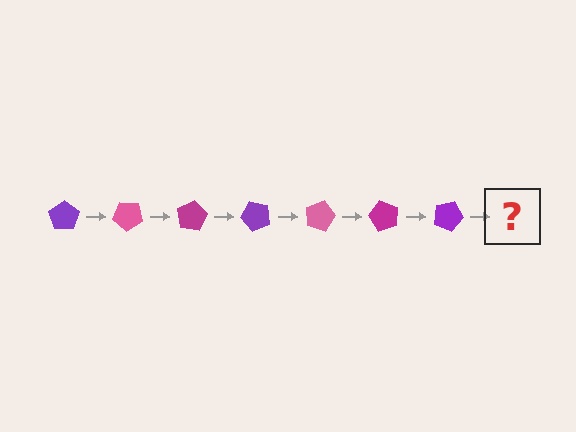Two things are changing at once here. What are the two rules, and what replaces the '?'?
The two rules are that it rotates 40 degrees each step and the color cycles through purple, pink, and magenta. The '?' should be a pink pentagon, rotated 280 degrees from the start.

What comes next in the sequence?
The next element should be a pink pentagon, rotated 280 degrees from the start.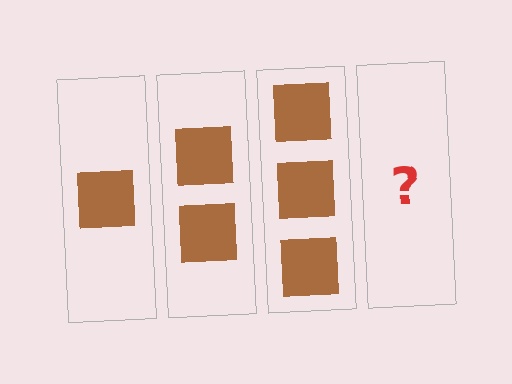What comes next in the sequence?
The next element should be 4 squares.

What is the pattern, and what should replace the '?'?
The pattern is that each step adds one more square. The '?' should be 4 squares.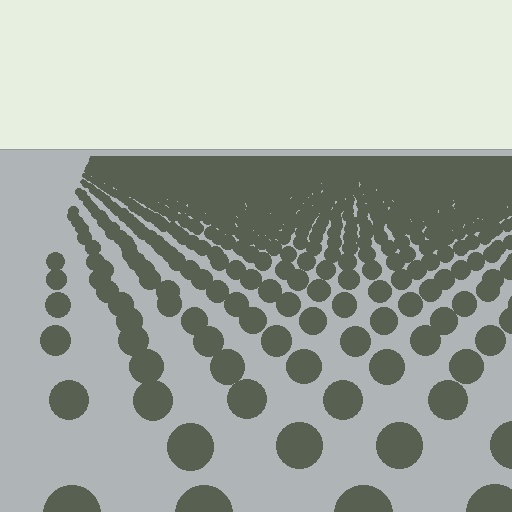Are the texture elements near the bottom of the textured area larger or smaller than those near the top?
Larger. Near the bottom, elements are closer to the viewer and appear at a bigger on-screen size.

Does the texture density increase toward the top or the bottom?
Density increases toward the top.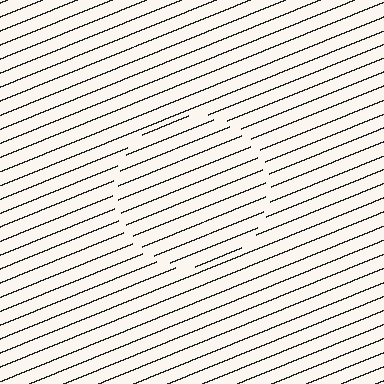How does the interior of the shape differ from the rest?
The interior of the shape contains the same grating, shifted by half a period — the contour is defined by the phase discontinuity where line-ends from the inner and outer gratings abut.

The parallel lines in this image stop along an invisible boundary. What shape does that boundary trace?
An illusory circle. The interior of the shape contains the same grating, shifted by half a period — the contour is defined by the phase discontinuity where line-ends from the inner and outer gratings abut.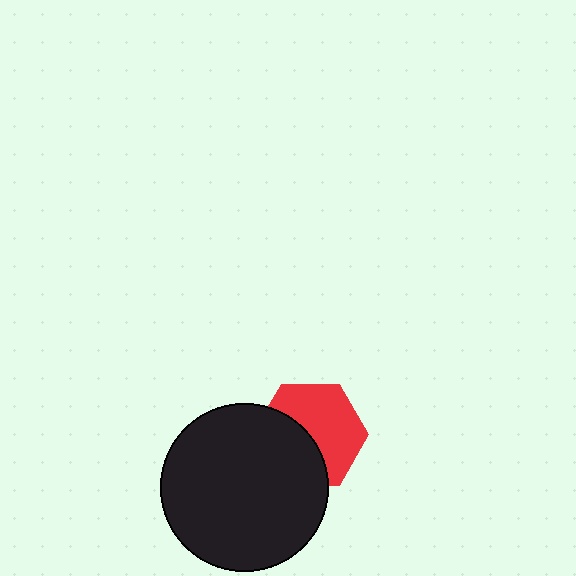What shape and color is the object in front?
The object in front is a black circle.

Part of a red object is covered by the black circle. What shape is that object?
It is a hexagon.